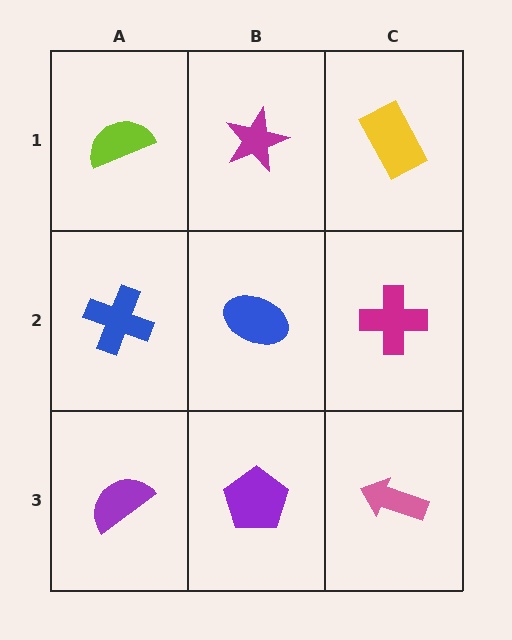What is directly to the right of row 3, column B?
A pink arrow.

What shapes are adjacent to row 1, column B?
A blue ellipse (row 2, column B), a lime semicircle (row 1, column A), a yellow rectangle (row 1, column C).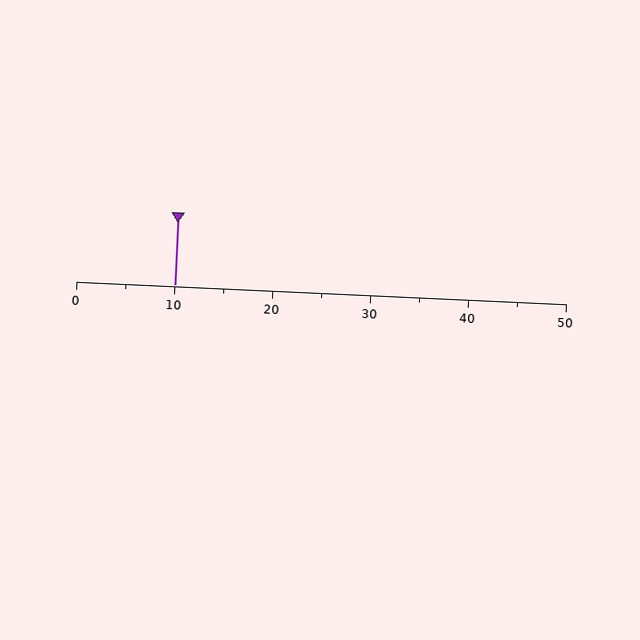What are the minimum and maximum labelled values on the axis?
The axis runs from 0 to 50.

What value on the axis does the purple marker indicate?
The marker indicates approximately 10.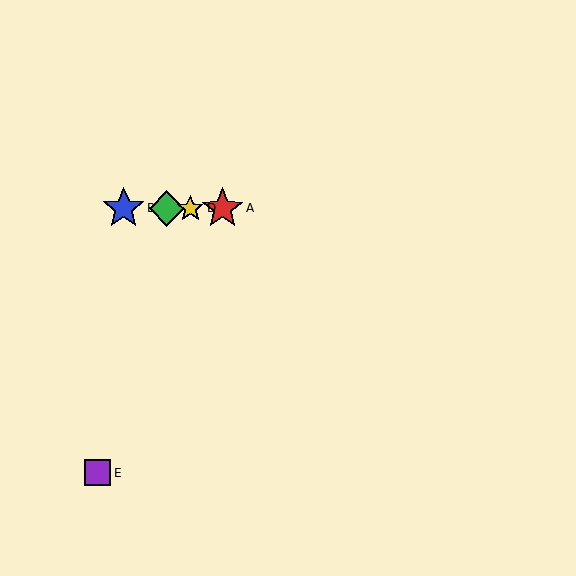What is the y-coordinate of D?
Object D is at y≈208.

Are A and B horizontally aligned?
Yes, both are at y≈208.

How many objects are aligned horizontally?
4 objects (A, B, C, D) are aligned horizontally.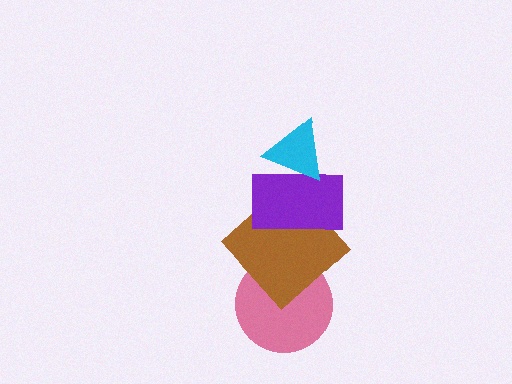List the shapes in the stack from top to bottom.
From top to bottom: the cyan triangle, the purple rectangle, the brown diamond, the pink circle.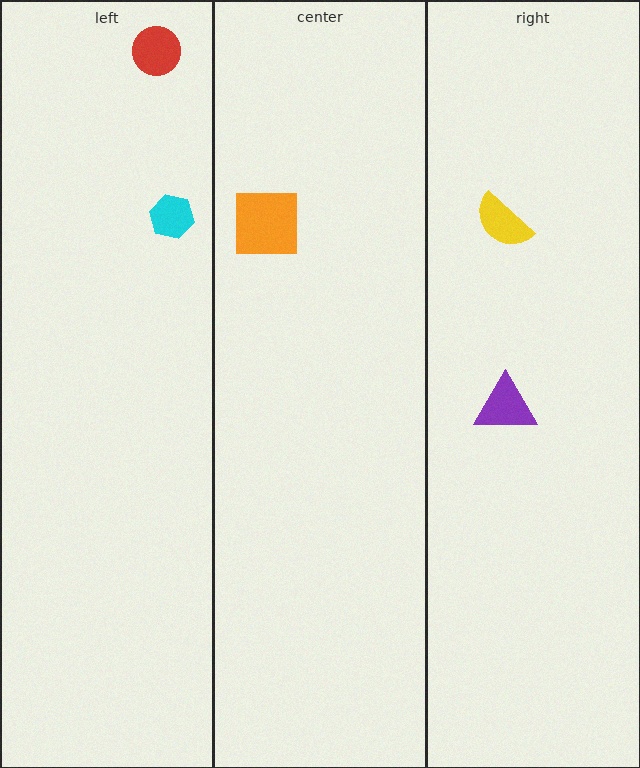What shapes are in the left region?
The cyan hexagon, the red circle.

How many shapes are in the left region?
2.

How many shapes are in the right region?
2.